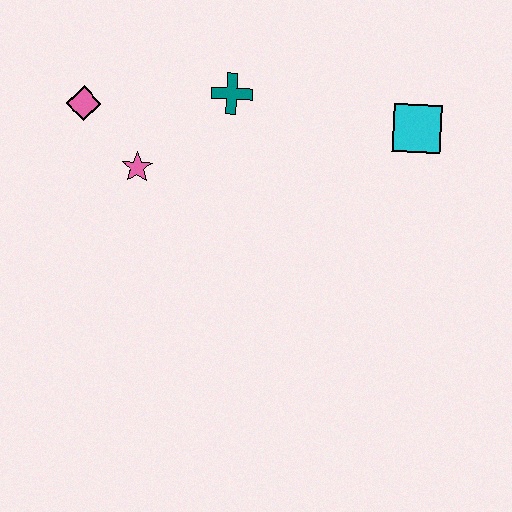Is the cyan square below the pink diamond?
Yes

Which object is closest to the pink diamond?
The pink star is closest to the pink diamond.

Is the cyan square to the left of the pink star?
No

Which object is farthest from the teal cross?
The cyan square is farthest from the teal cross.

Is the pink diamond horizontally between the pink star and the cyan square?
No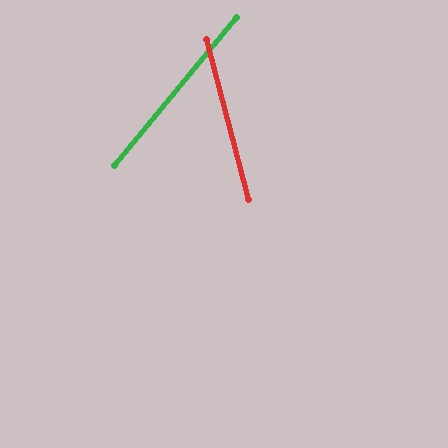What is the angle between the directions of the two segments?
Approximately 54 degrees.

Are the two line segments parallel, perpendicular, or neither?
Neither parallel nor perpendicular — they differ by about 54°.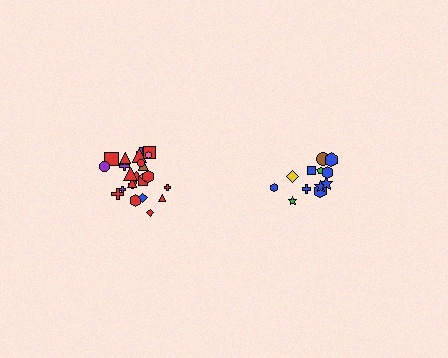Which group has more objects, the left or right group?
The left group.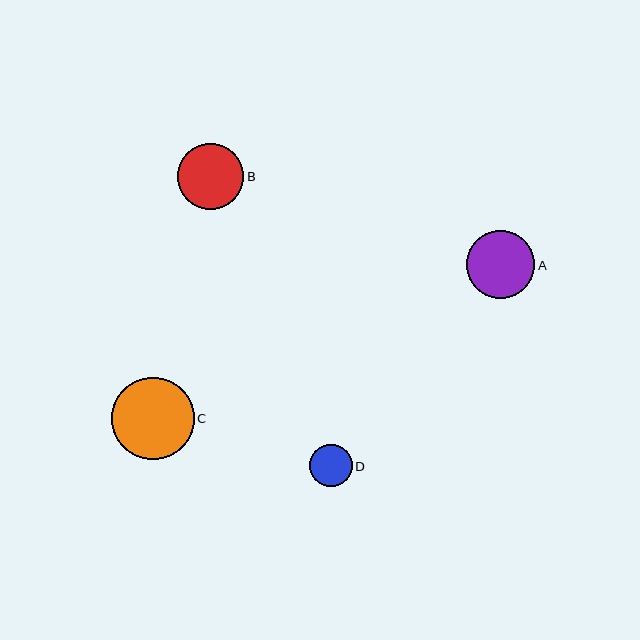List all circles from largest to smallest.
From largest to smallest: C, A, B, D.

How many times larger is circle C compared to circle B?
Circle C is approximately 1.2 times the size of circle B.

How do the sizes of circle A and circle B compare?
Circle A and circle B are approximately the same size.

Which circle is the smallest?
Circle D is the smallest with a size of approximately 42 pixels.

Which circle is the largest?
Circle C is the largest with a size of approximately 82 pixels.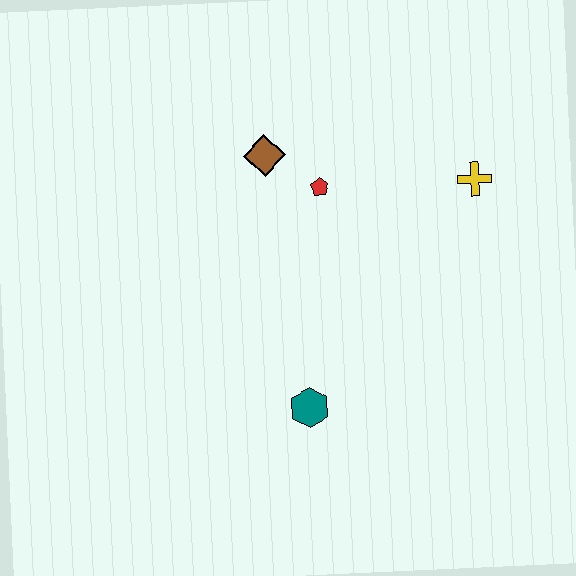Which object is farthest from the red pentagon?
The teal hexagon is farthest from the red pentagon.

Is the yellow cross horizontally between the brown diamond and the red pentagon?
No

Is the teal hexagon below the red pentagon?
Yes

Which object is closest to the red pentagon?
The brown diamond is closest to the red pentagon.